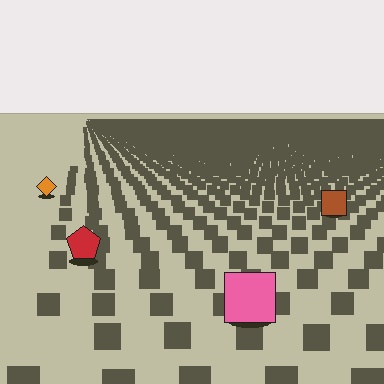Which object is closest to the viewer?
The pink square is closest. The texture marks near it are larger and more spread out.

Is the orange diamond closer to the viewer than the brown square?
No. The brown square is closer — you can tell from the texture gradient: the ground texture is coarser near it.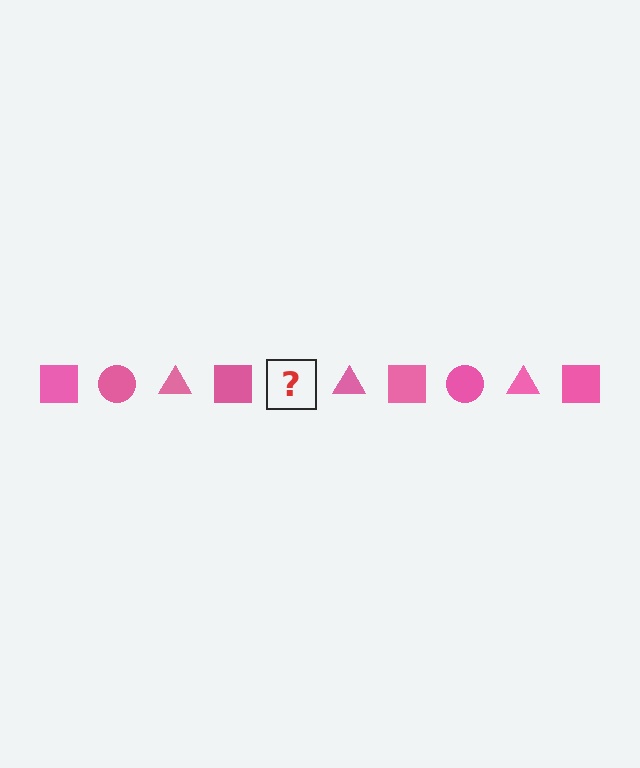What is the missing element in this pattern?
The missing element is a pink circle.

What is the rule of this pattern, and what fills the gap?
The rule is that the pattern cycles through square, circle, triangle shapes in pink. The gap should be filled with a pink circle.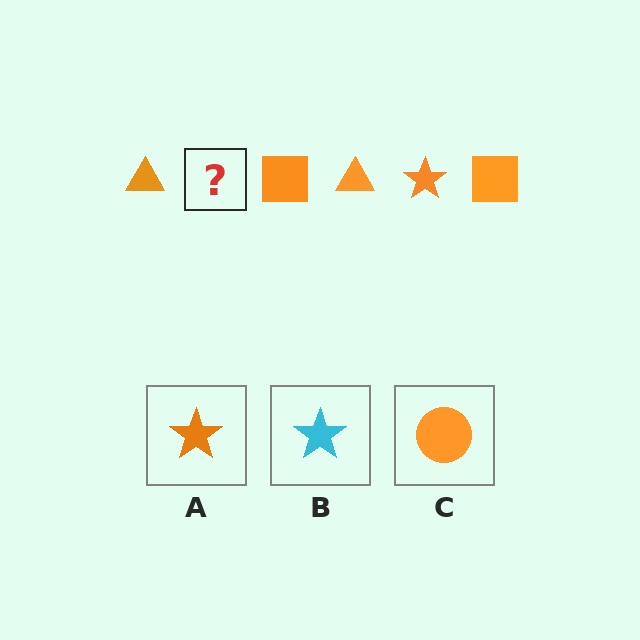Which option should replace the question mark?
Option A.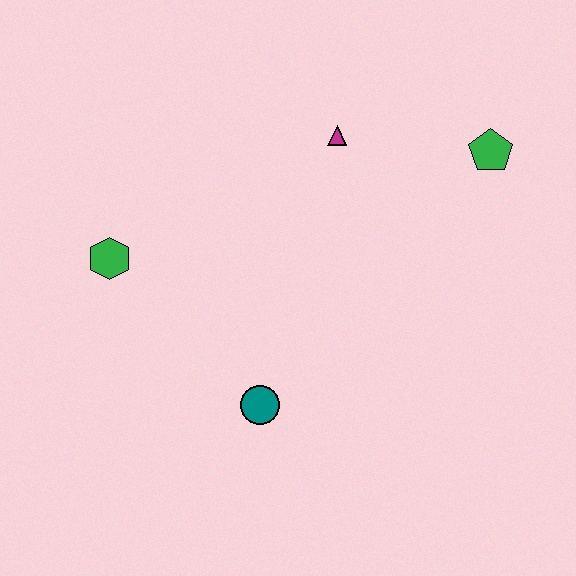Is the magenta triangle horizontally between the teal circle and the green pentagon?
Yes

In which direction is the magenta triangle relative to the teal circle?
The magenta triangle is above the teal circle.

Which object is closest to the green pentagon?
The magenta triangle is closest to the green pentagon.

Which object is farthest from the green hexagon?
The green pentagon is farthest from the green hexagon.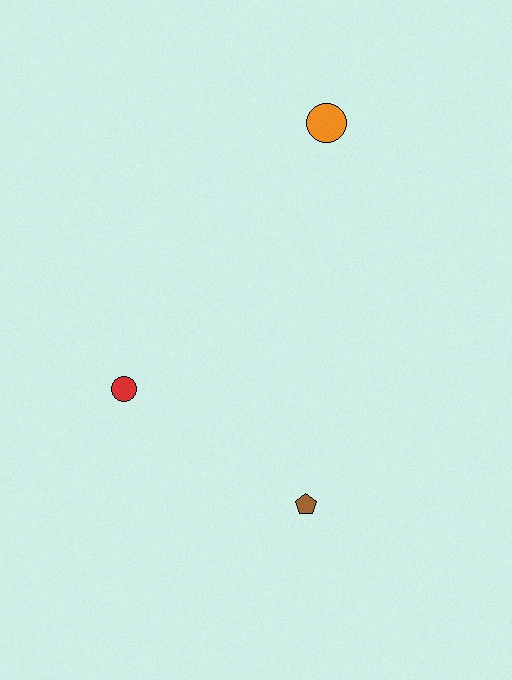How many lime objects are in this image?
There are no lime objects.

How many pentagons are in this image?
There is 1 pentagon.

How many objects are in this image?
There are 3 objects.